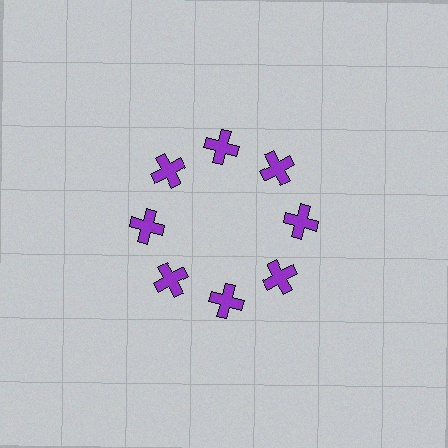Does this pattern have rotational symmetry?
Yes, this pattern has 8-fold rotational symmetry. It looks the same after rotating 45 degrees around the center.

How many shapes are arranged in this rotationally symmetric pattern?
There are 8 shapes, arranged in 8 groups of 1.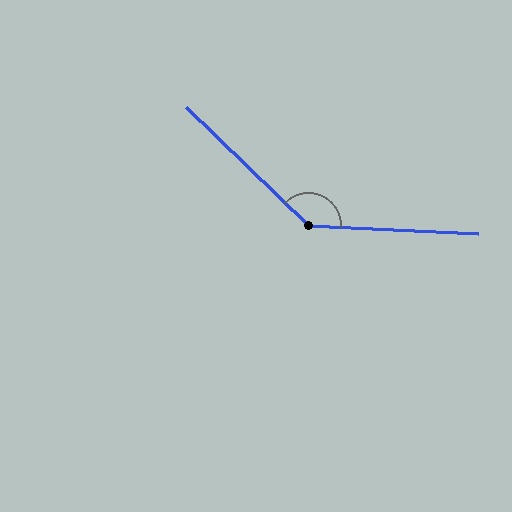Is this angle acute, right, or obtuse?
It is obtuse.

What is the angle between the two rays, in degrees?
Approximately 138 degrees.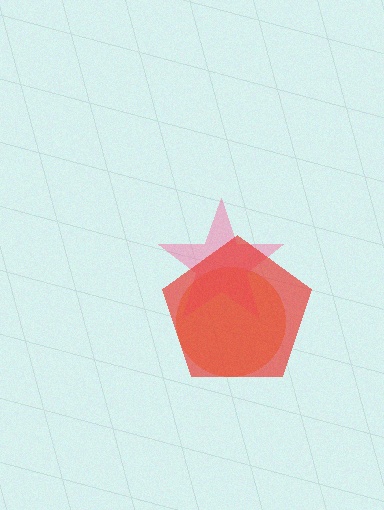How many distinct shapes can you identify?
There are 3 distinct shapes: an orange circle, a pink star, a red pentagon.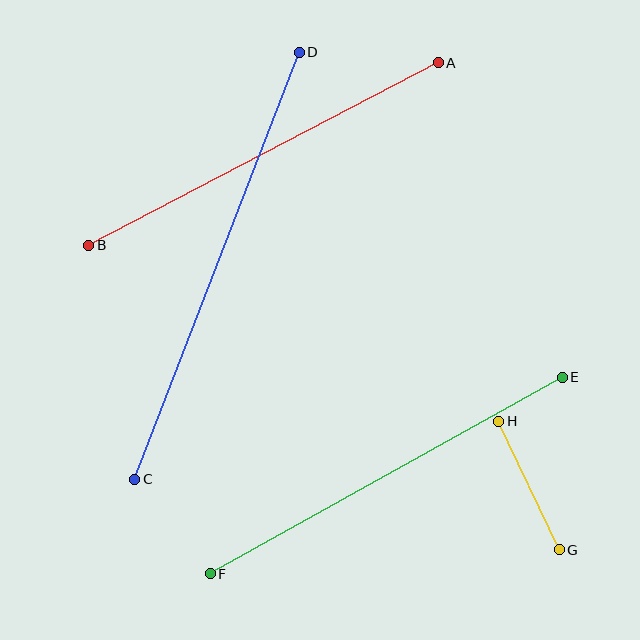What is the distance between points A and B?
The distance is approximately 394 pixels.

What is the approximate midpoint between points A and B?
The midpoint is at approximately (264, 154) pixels.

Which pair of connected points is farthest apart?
Points C and D are farthest apart.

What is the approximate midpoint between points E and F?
The midpoint is at approximately (386, 476) pixels.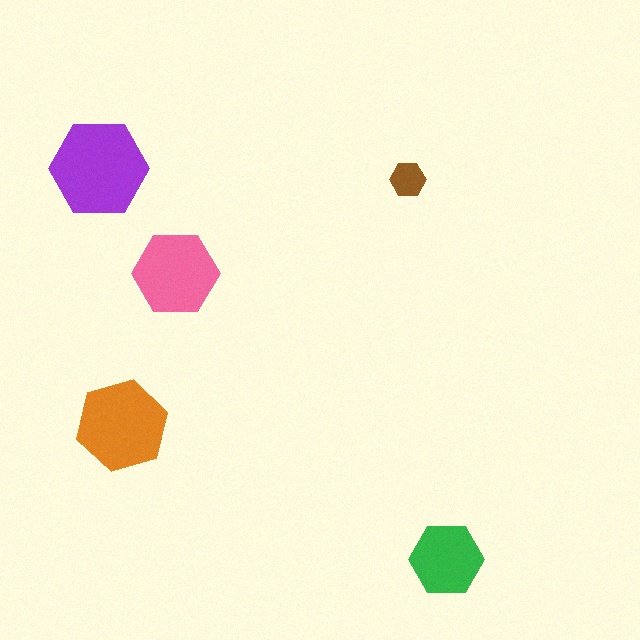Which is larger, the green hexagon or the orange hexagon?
The orange one.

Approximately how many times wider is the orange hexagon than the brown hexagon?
About 2.5 times wider.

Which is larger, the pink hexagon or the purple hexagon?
The purple one.